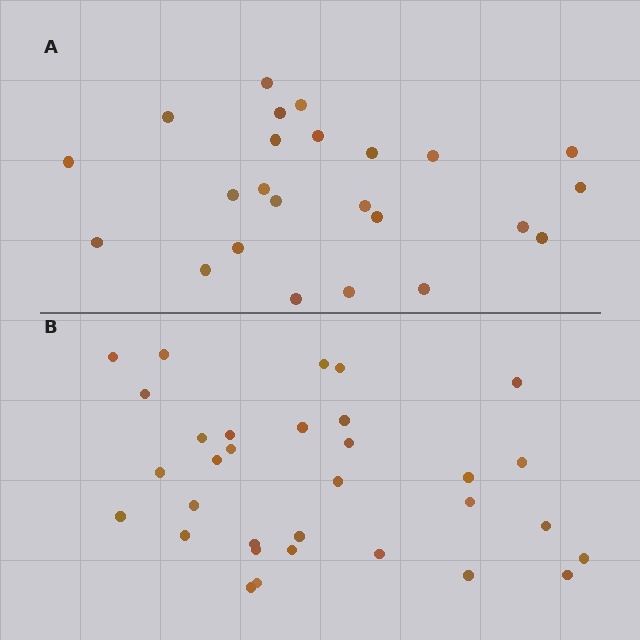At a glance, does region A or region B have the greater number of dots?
Region B (the bottom region) has more dots.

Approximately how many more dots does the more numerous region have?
Region B has roughly 8 or so more dots than region A.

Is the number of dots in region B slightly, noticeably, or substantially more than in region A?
Region B has noticeably more, but not dramatically so. The ratio is roughly 1.3 to 1.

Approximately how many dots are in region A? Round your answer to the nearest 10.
About 20 dots. (The exact count is 24, which rounds to 20.)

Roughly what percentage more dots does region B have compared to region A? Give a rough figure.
About 35% more.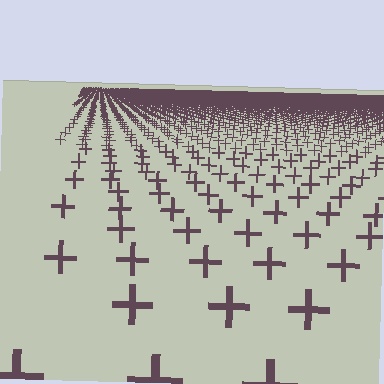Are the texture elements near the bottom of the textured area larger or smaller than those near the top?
Larger. Near the bottom, elements are closer to the viewer and appear at a bigger on-screen size.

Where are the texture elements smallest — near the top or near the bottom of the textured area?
Near the top.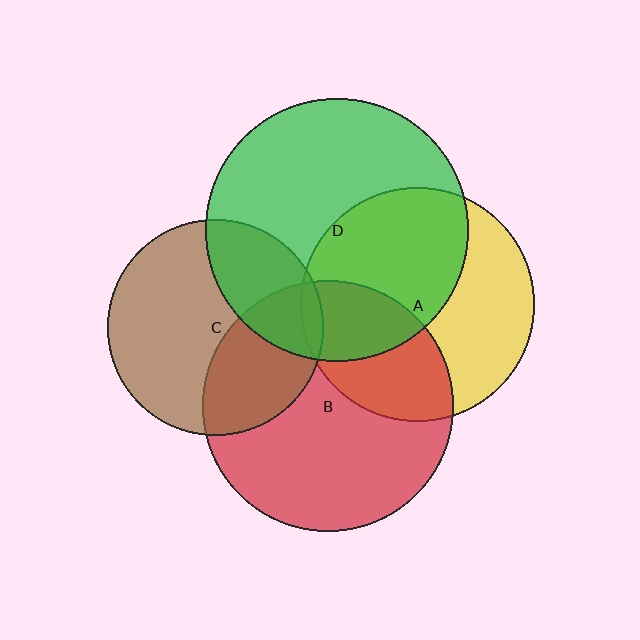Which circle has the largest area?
Circle D (green).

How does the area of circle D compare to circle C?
Approximately 1.5 times.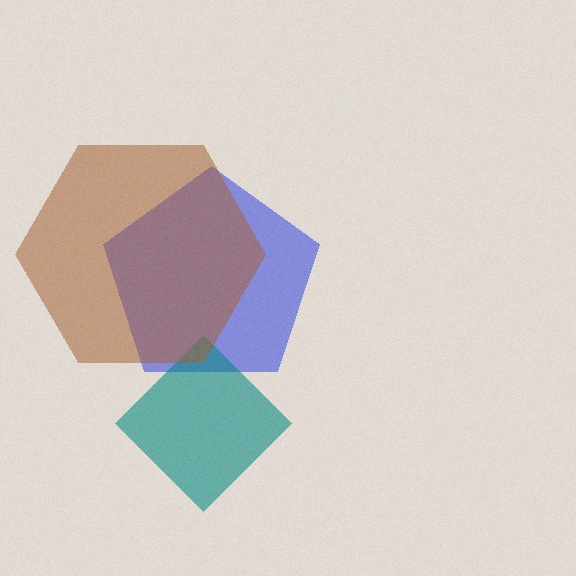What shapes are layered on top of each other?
The layered shapes are: a blue pentagon, a teal diamond, a brown hexagon.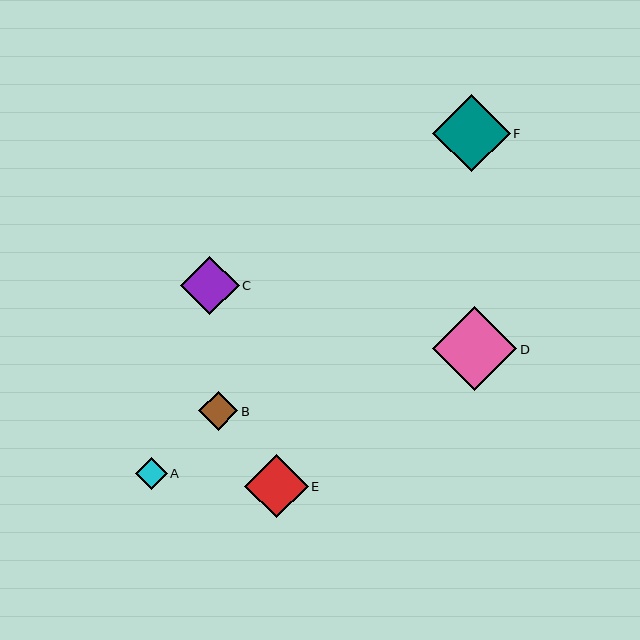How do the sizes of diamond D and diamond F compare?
Diamond D and diamond F are approximately the same size.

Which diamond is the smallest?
Diamond A is the smallest with a size of approximately 32 pixels.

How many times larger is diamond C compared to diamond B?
Diamond C is approximately 1.5 times the size of diamond B.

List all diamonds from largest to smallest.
From largest to smallest: D, F, E, C, B, A.